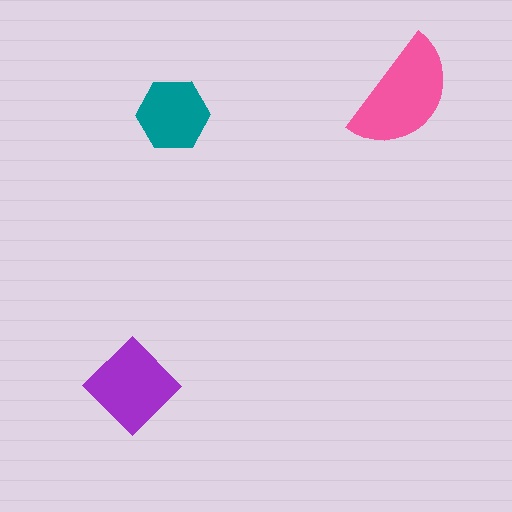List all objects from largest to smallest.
The pink semicircle, the purple diamond, the teal hexagon.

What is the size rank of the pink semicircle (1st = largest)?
1st.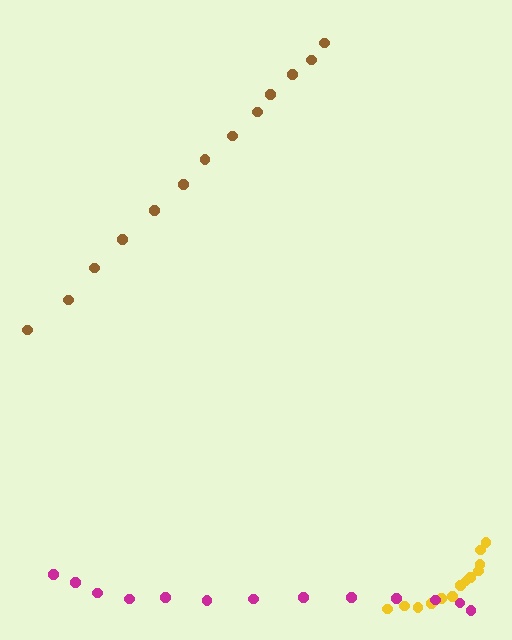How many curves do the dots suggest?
There are 3 distinct paths.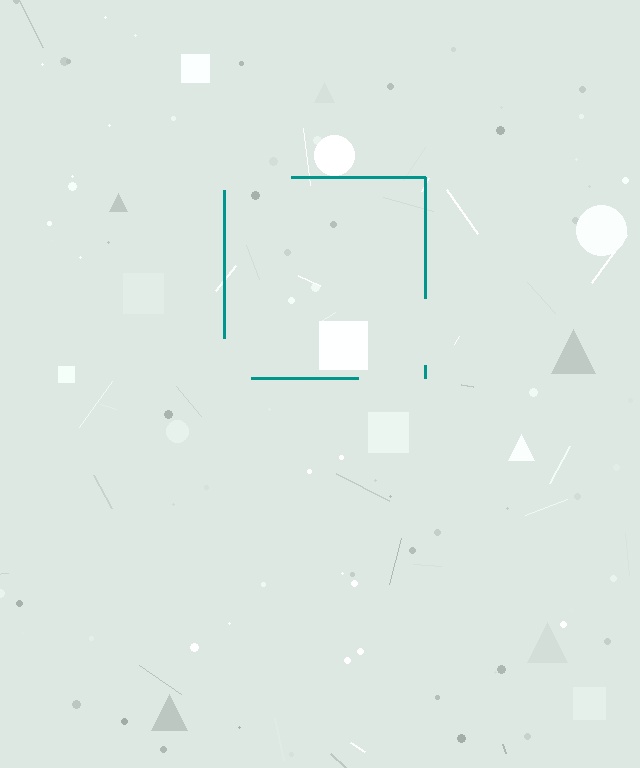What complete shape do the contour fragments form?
The contour fragments form a square.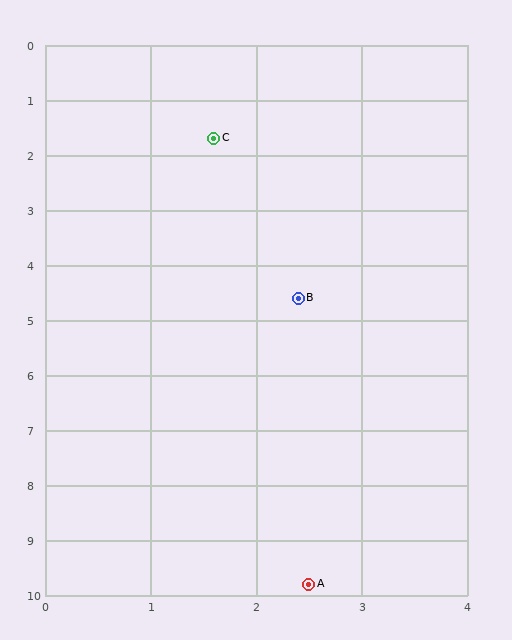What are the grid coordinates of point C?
Point C is at approximately (1.6, 1.7).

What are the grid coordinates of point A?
Point A is at approximately (2.5, 9.8).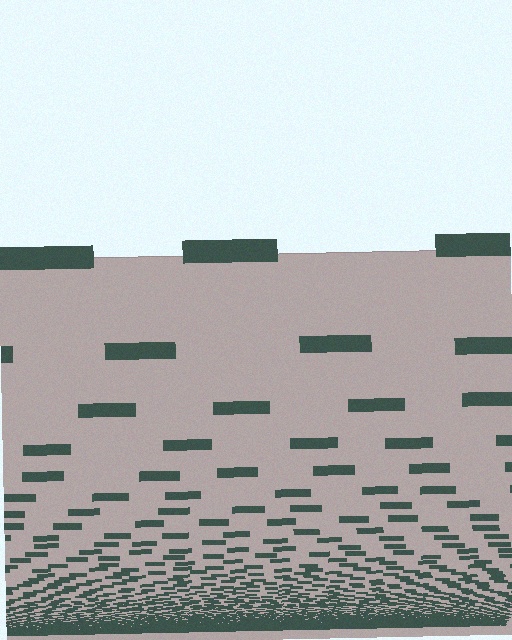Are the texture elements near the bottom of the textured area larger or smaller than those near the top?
Smaller. The gradient is inverted — elements near the bottom are smaller and denser.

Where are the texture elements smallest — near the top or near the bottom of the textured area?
Near the bottom.